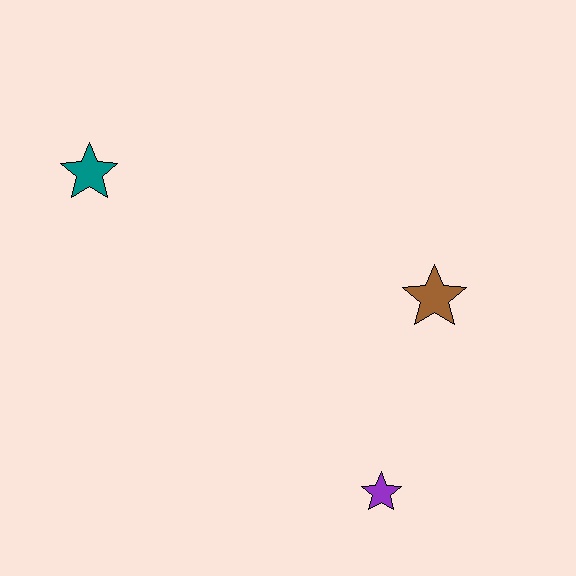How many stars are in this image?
There are 3 stars.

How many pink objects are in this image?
There are no pink objects.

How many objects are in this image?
There are 3 objects.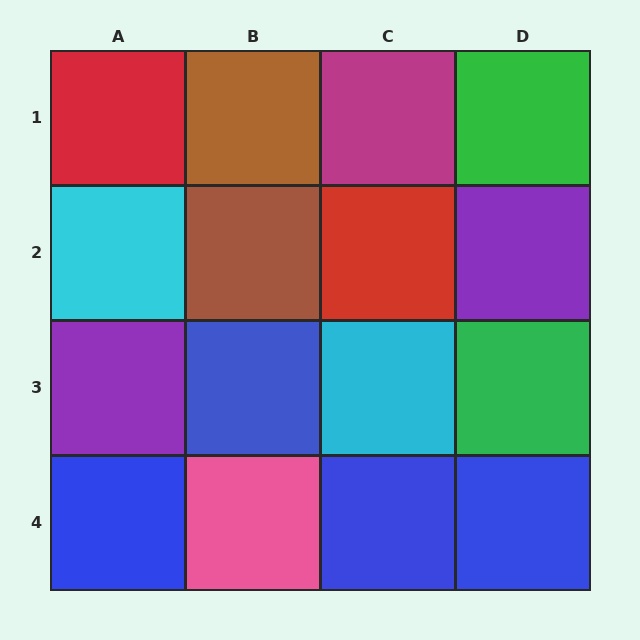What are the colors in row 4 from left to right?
Blue, pink, blue, blue.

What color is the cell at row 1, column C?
Magenta.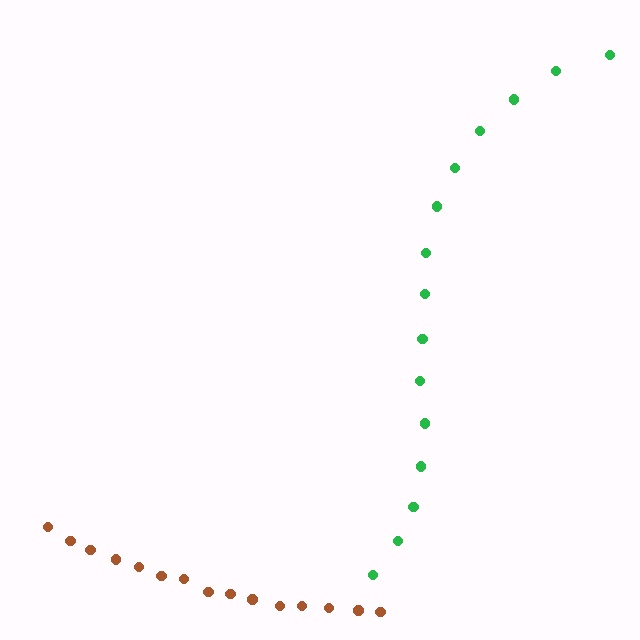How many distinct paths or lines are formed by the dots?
There are 2 distinct paths.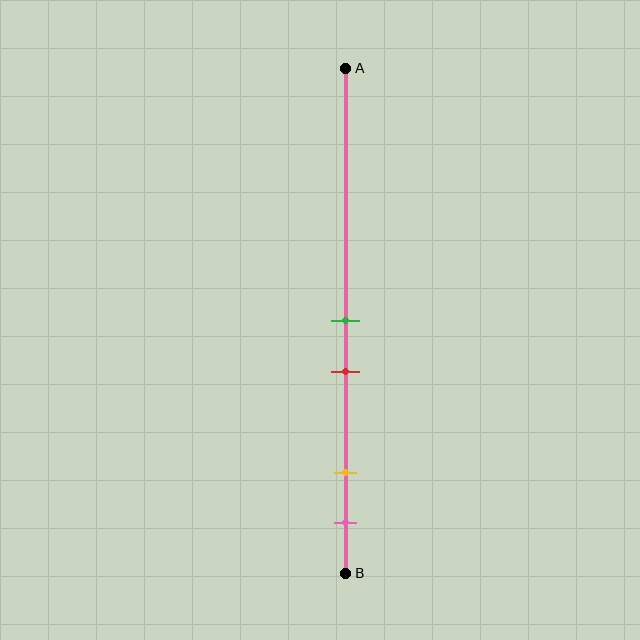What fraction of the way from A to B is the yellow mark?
The yellow mark is approximately 80% (0.8) of the way from A to B.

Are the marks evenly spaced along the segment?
No, the marks are not evenly spaced.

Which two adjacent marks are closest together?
The green and red marks are the closest adjacent pair.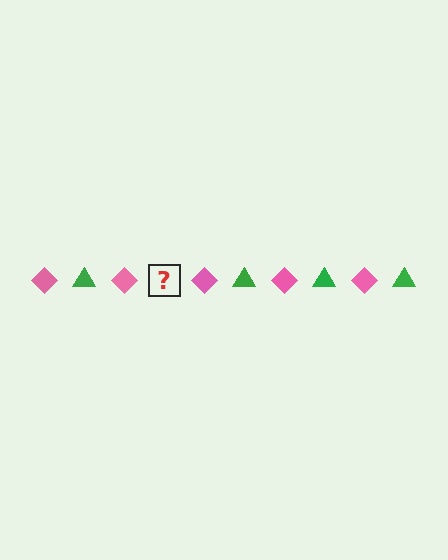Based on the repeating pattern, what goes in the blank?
The blank should be a green triangle.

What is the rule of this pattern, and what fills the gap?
The rule is that the pattern alternates between pink diamond and green triangle. The gap should be filled with a green triangle.